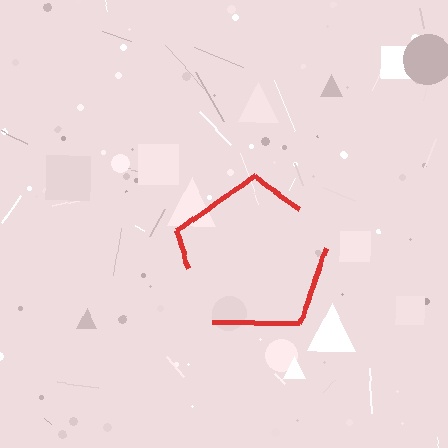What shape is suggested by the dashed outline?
The dashed outline suggests a pentagon.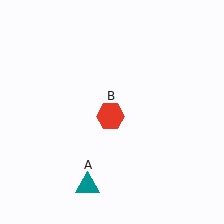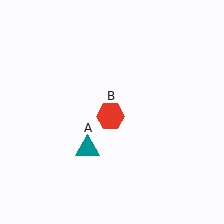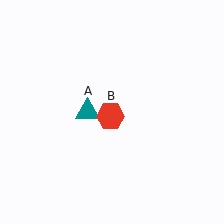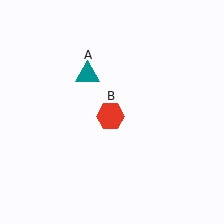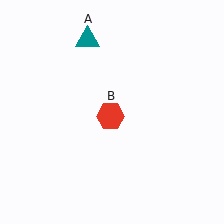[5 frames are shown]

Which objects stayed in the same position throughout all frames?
Red hexagon (object B) remained stationary.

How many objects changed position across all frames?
1 object changed position: teal triangle (object A).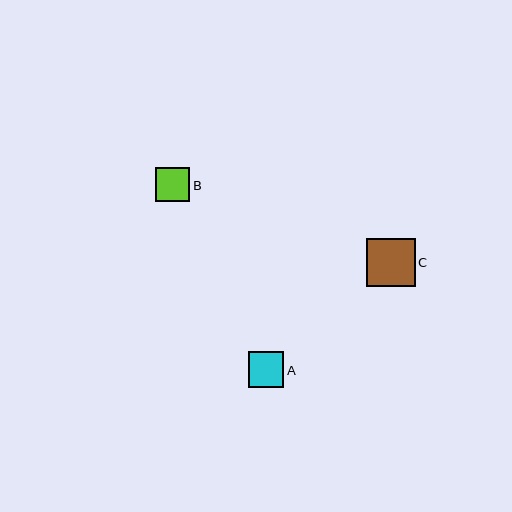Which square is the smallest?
Square B is the smallest with a size of approximately 34 pixels.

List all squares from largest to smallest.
From largest to smallest: C, A, B.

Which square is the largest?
Square C is the largest with a size of approximately 48 pixels.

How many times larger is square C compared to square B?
Square C is approximately 1.4 times the size of square B.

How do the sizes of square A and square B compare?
Square A and square B are approximately the same size.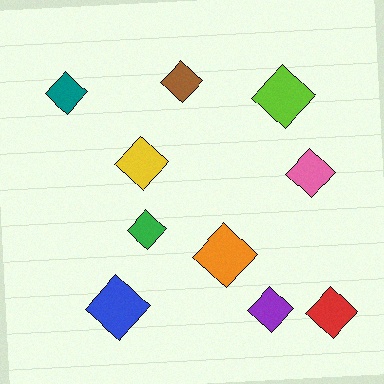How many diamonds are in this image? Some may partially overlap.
There are 10 diamonds.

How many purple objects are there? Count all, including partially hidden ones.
There is 1 purple object.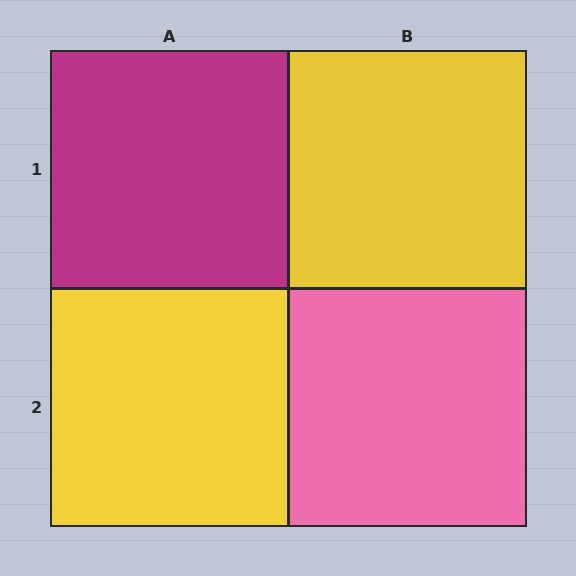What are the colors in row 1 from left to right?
Magenta, yellow.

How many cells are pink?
1 cell is pink.